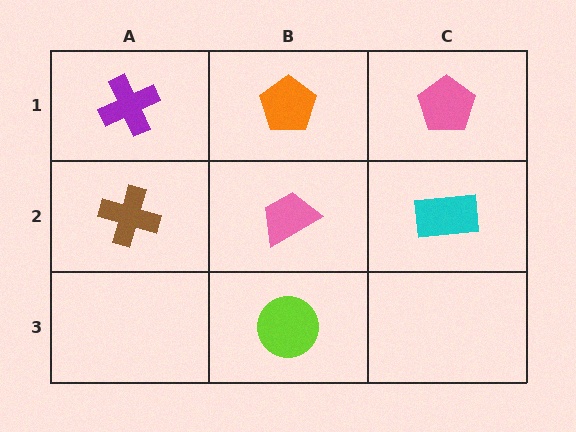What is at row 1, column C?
A pink pentagon.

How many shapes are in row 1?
3 shapes.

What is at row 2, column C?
A cyan rectangle.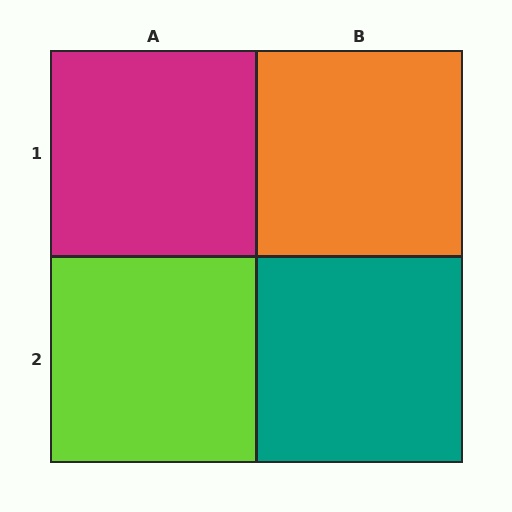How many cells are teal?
1 cell is teal.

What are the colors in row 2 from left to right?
Lime, teal.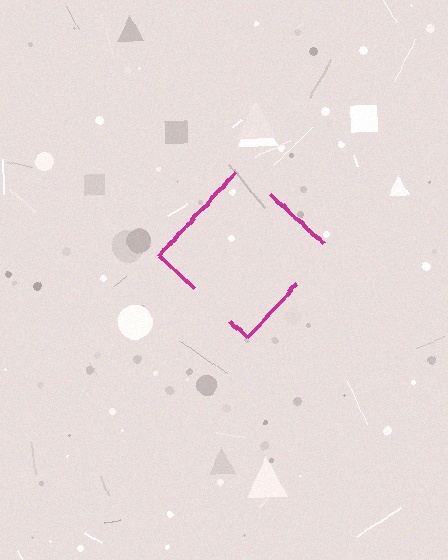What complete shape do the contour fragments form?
The contour fragments form a diamond.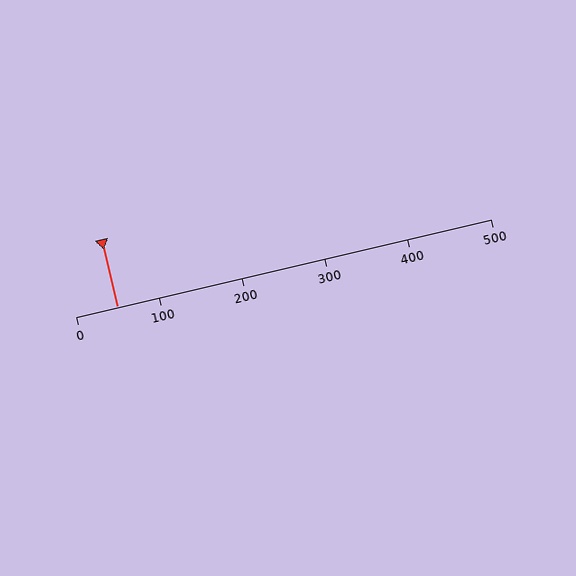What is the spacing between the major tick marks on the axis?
The major ticks are spaced 100 apart.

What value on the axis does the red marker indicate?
The marker indicates approximately 50.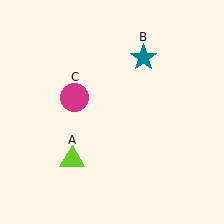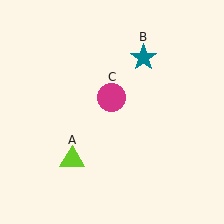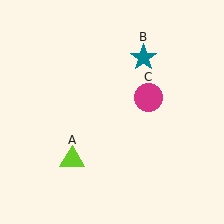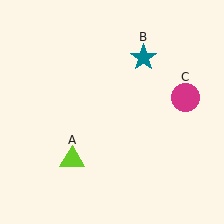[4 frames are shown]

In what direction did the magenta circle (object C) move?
The magenta circle (object C) moved right.